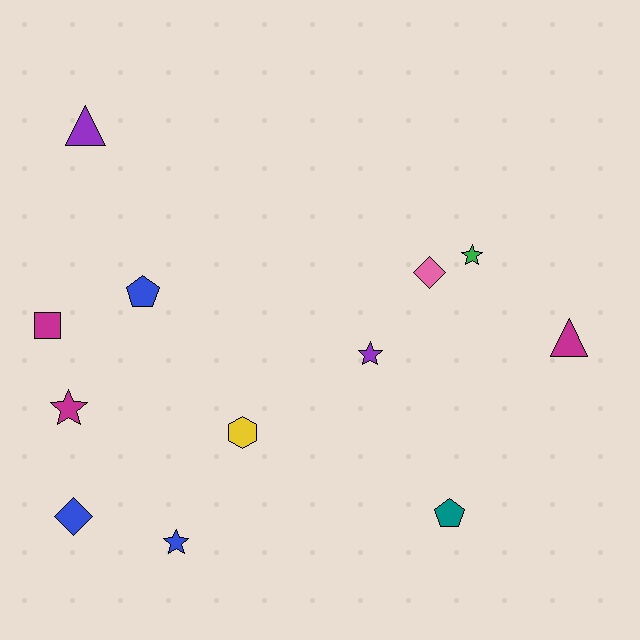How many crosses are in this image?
There are no crosses.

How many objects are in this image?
There are 12 objects.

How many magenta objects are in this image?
There are 3 magenta objects.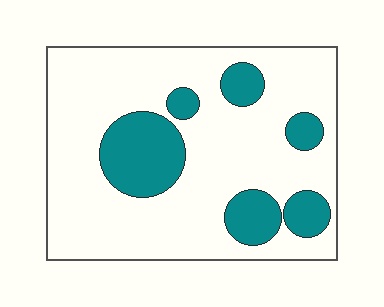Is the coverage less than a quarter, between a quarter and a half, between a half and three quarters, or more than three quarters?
Less than a quarter.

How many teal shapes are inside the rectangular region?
6.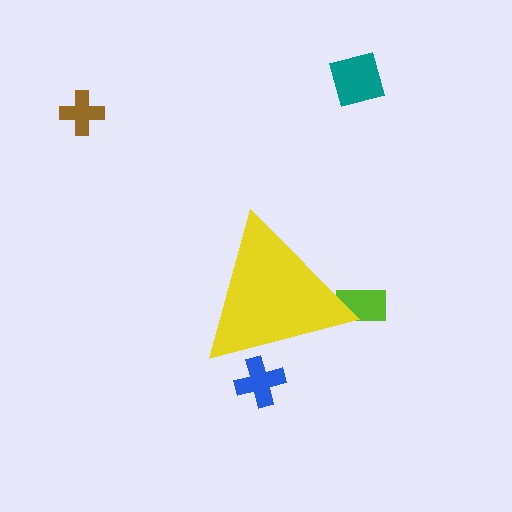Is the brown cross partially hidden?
No, the brown cross is fully visible.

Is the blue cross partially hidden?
Yes, the blue cross is partially hidden behind the yellow triangle.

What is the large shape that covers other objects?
A yellow triangle.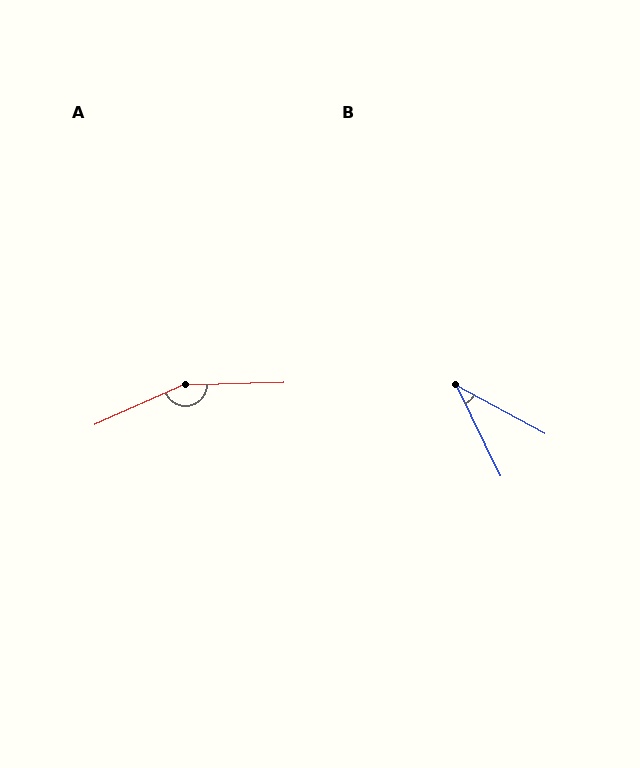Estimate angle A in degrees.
Approximately 157 degrees.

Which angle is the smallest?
B, at approximately 36 degrees.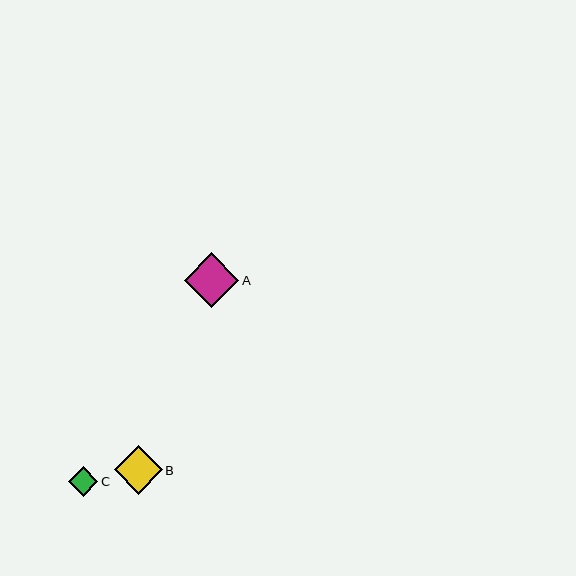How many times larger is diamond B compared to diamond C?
Diamond B is approximately 1.6 times the size of diamond C.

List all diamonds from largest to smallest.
From largest to smallest: A, B, C.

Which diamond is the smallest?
Diamond C is the smallest with a size of approximately 30 pixels.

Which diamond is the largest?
Diamond A is the largest with a size of approximately 55 pixels.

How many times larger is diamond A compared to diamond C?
Diamond A is approximately 1.8 times the size of diamond C.